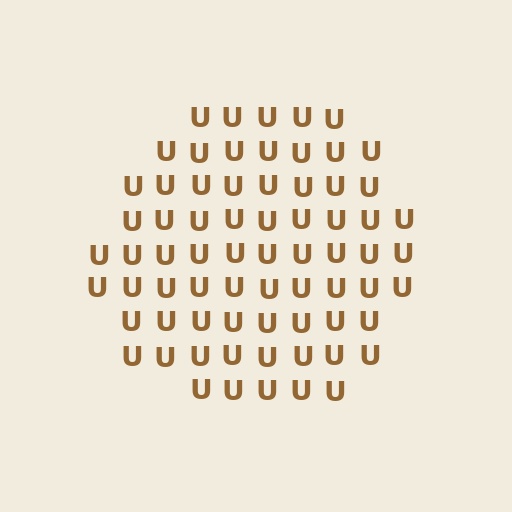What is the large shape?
The large shape is a circle.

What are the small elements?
The small elements are letter U's.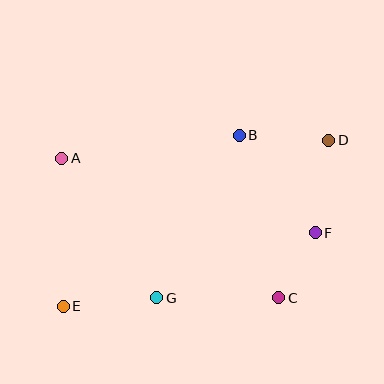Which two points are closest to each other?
Points C and F are closest to each other.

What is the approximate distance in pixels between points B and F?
The distance between B and F is approximately 123 pixels.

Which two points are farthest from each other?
Points D and E are farthest from each other.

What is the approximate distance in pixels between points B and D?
The distance between B and D is approximately 89 pixels.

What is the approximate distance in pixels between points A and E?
The distance between A and E is approximately 148 pixels.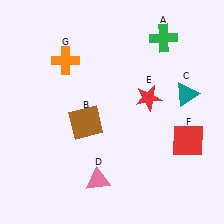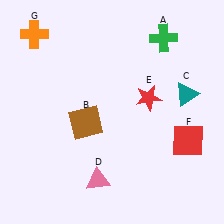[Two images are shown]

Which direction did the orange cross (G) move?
The orange cross (G) moved left.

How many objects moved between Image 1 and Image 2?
1 object moved between the two images.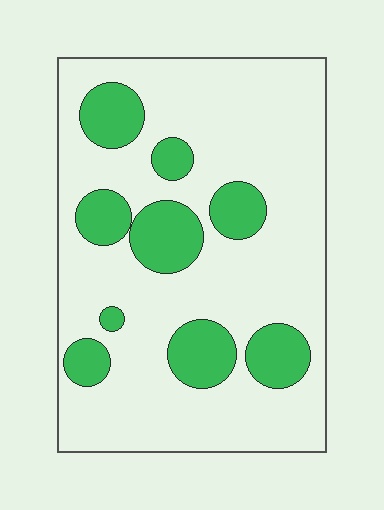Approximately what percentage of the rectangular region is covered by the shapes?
Approximately 25%.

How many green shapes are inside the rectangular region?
9.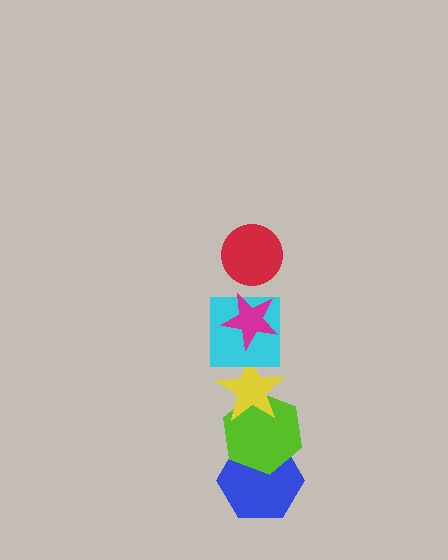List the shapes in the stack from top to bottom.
From top to bottom: the red circle, the magenta star, the cyan square, the yellow star, the lime hexagon, the blue hexagon.